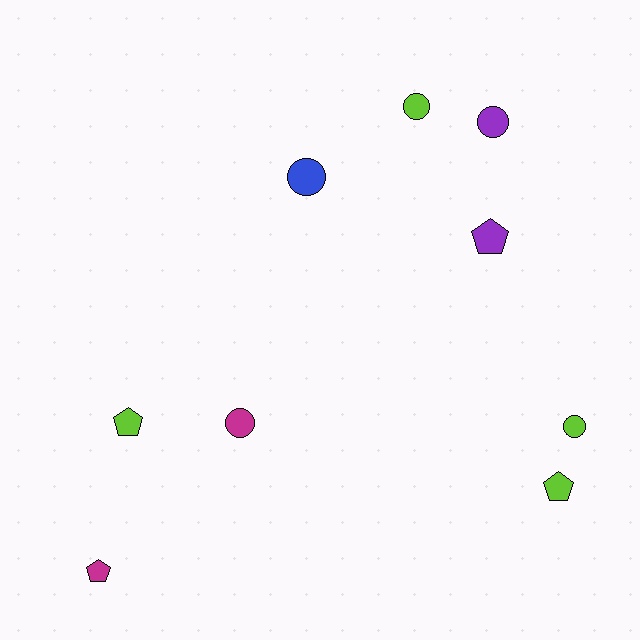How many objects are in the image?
There are 9 objects.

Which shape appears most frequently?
Circle, with 5 objects.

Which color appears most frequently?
Lime, with 4 objects.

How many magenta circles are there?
There is 1 magenta circle.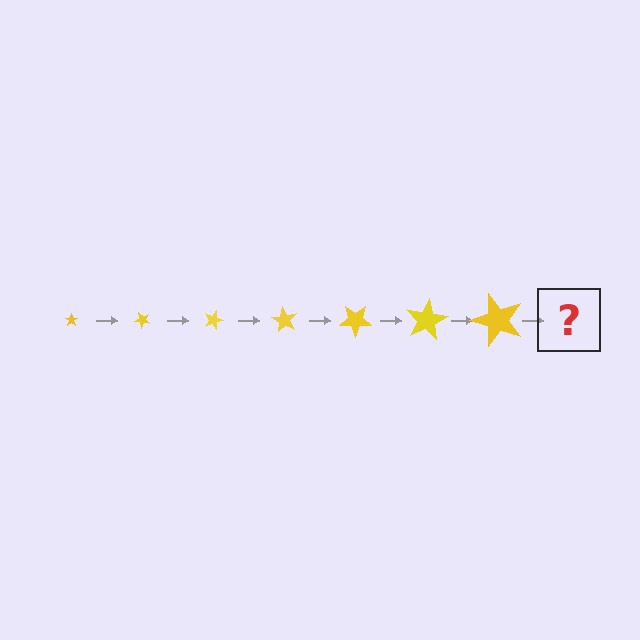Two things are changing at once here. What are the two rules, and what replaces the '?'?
The two rules are that the star grows larger each step and it rotates 45 degrees each step. The '?' should be a star, larger than the previous one and rotated 315 degrees from the start.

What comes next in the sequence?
The next element should be a star, larger than the previous one and rotated 315 degrees from the start.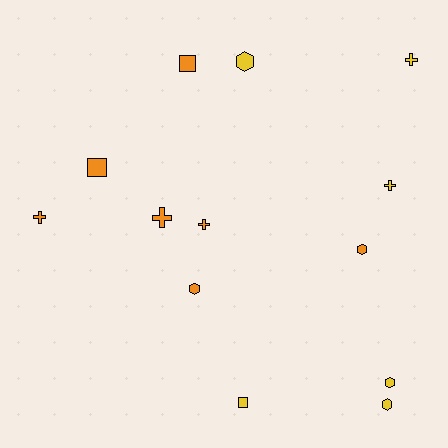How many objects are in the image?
There are 13 objects.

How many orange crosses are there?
There are 3 orange crosses.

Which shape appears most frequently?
Hexagon, with 5 objects.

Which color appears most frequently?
Orange, with 7 objects.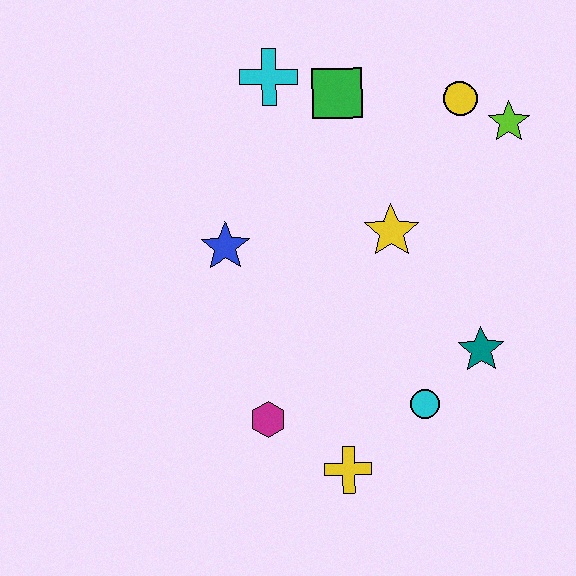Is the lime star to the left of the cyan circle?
No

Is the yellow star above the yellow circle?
No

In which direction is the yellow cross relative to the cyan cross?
The yellow cross is below the cyan cross.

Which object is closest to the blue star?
The yellow star is closest to the blue star.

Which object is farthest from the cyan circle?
The cyan cross is farthest from the cyan circle.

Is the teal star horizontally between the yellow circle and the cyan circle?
No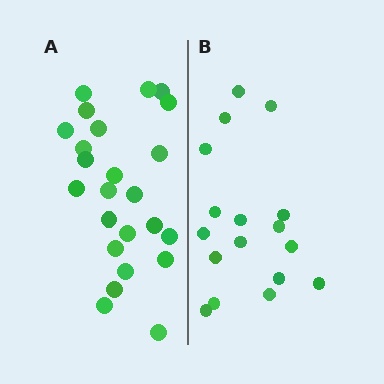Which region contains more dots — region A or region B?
Region A (the left region) has more dots.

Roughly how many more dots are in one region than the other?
Region A has roughly 8 or so more dots than region B.